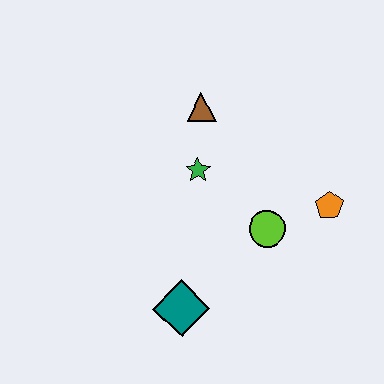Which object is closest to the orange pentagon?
The lime circle is closest to the orange pentagon.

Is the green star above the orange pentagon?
Yes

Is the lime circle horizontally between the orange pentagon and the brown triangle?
Yes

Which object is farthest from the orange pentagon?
The teal diamond is farthest from the orange pentagon.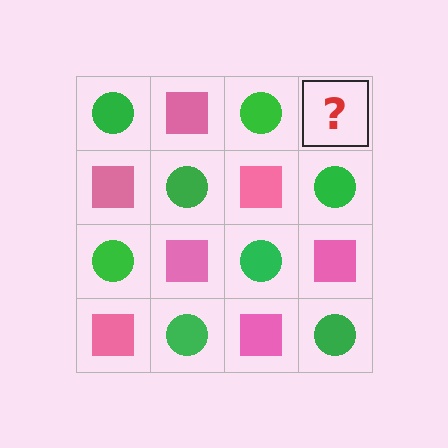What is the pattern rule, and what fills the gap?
The rule is that it alternates green circle and pink square in a checkerboard pattern. The gap should be filled with a pink square.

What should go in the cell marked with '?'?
The missing cell should contain a pink square.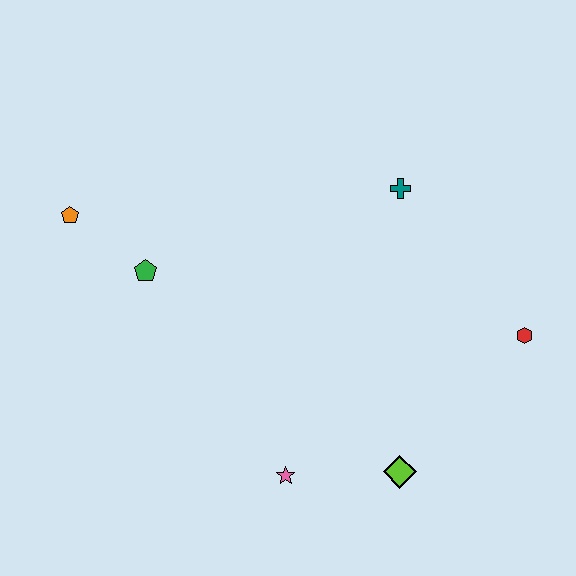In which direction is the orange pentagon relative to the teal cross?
The orange pentagon is to the left of the teal cross.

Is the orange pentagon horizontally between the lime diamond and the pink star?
No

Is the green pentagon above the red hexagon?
Yes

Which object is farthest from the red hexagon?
The orange pentagon is farthest from the red hexagon.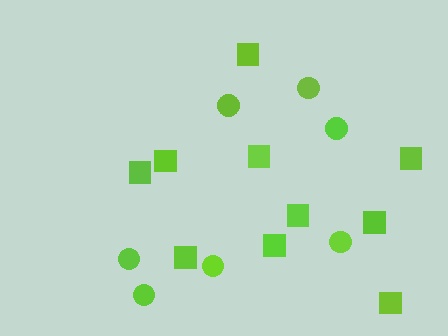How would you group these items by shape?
There are 2 groups: one group of squares (10) and one group of circles (7).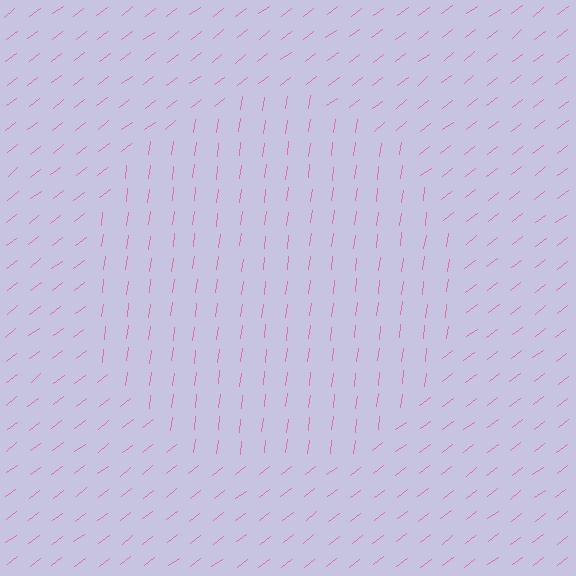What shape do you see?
I see a circle.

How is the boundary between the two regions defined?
The boundary is defined purely by a change in line orientation (approximately 45 degrees difference). All lines are the same color and thickness.